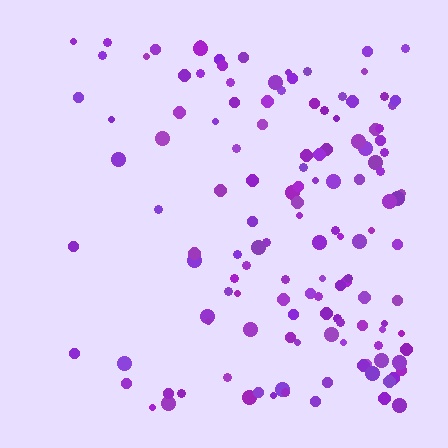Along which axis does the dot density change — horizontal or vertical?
Horizontal.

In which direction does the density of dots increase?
From left to right, with the right side densest.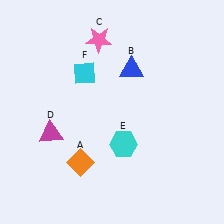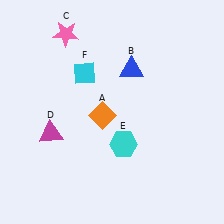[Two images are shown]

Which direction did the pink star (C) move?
The pink star (C) moved left.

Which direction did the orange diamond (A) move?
The orange diamond (A) moved up.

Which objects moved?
The objects that moved are: the orange diamond (A), the pink star (C).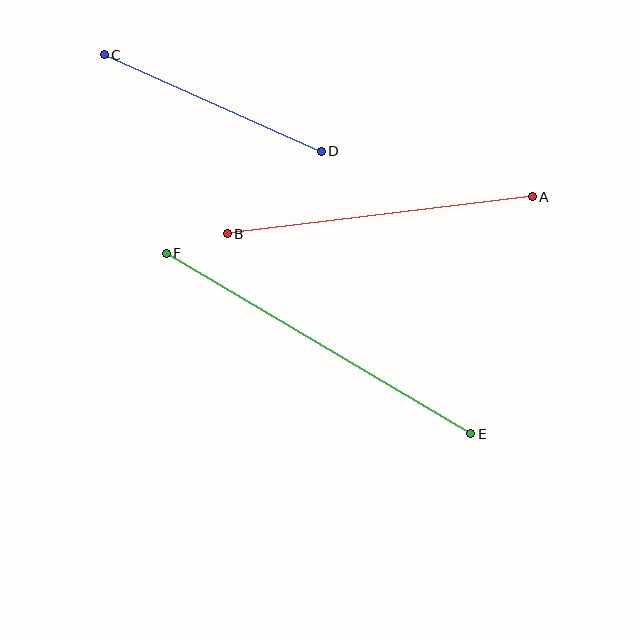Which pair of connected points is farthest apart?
Points E and F are farthest apart.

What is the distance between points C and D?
The distance is approximately 237 pixels.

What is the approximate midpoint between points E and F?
The midpoint is at approximately (318, 343) pixels.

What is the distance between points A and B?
The distance is approximately 307 pixels.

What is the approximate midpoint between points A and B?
The midpoint is at approximately (380, 215) pixels.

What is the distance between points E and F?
The distance is approximately 354 pixels.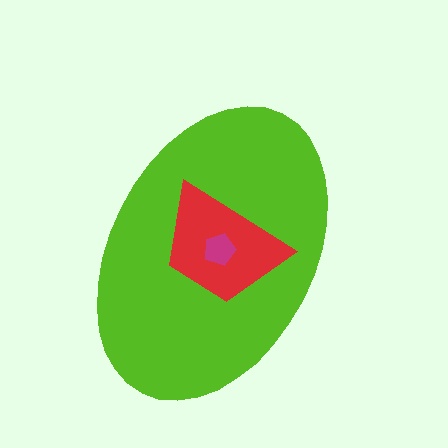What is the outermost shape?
The lime ellipse.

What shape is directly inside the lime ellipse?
The red trapezoid.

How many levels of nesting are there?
3.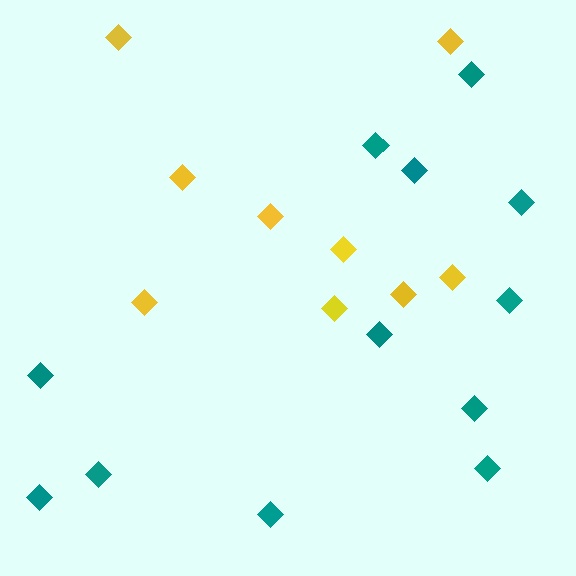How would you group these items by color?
There are 2 groups: one group of yellow diamonds (9) and one group of teal diamonds (12).